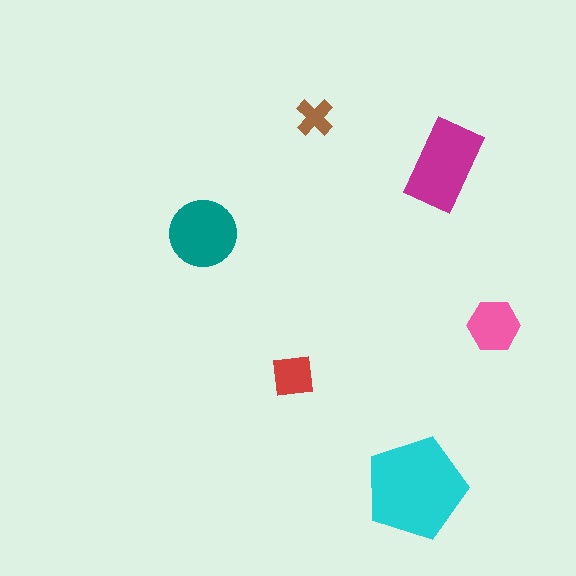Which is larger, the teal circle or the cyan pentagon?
The cyan pentagon.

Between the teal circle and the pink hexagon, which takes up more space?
The teal circle.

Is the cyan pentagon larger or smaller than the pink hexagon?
Larger.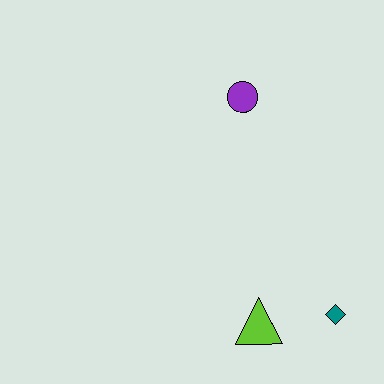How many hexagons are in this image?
There are no hexagons.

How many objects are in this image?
There are 3 objects.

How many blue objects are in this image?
There are no blue objects.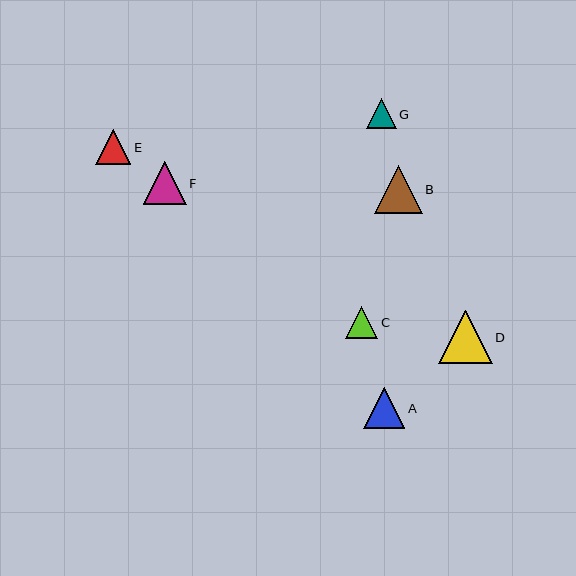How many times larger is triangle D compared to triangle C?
Triangle D is approximately 1.7 times the size of triangle C.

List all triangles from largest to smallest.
From largest to smallest: D, B, F, A, E, C, G.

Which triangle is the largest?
Triangle D is the largest with a size of approximately 53 pixels.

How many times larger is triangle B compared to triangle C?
Triangle B is approximately 1.5 times the size of triangle C.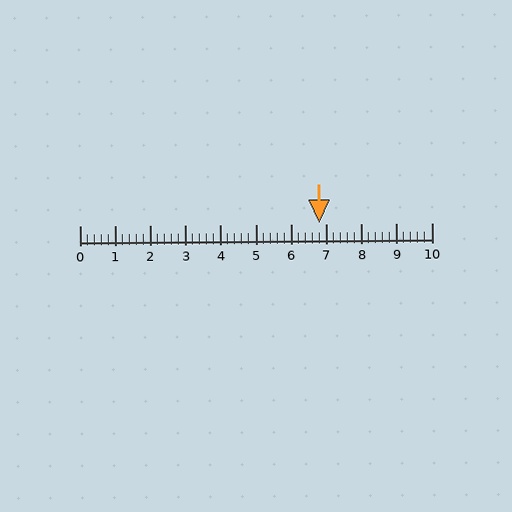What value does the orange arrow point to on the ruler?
The orange arrow points to approximately 6.8.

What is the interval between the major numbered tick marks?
The major tick marks are spaced 1 units apart.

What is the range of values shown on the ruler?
The ruler shows values from 0 to 10.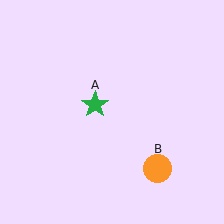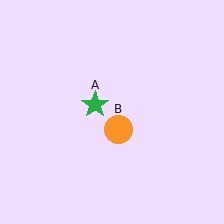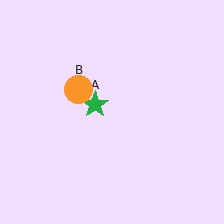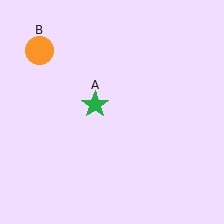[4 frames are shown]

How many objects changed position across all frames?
1 object changed position: orange circle (object B).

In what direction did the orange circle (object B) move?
The orange circle (object B) moved up and to the left.